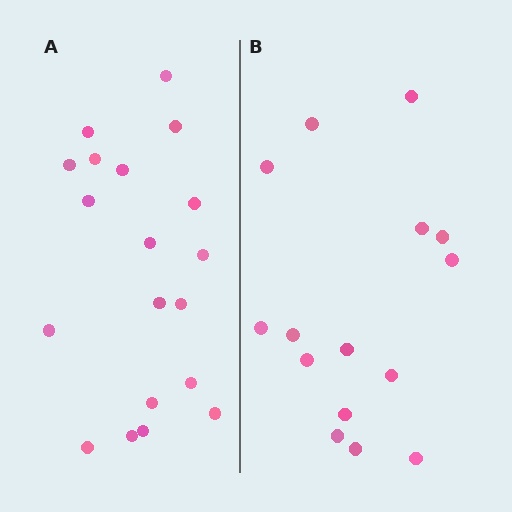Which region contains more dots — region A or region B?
Region A (the left region) has more dots.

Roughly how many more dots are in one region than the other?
Region A has about 4 more dots than region B.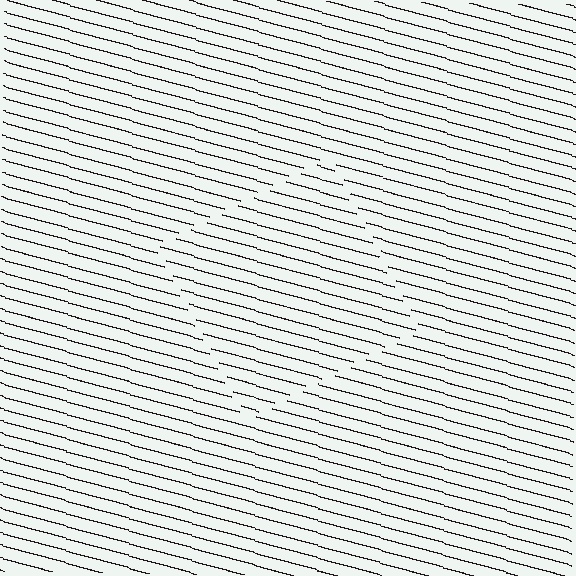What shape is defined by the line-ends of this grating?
An illusory square. The interior of the shape contains the same grating, shifted by half a period — the contour is defined by the phase discontinuity where line-ends from the inner and outer gratings abut.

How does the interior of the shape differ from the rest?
The interior of the shape contains the same grating, shifted by half a period — the contour is defined by the phase discontinuity where line-ends from the inner and outer gratings abut.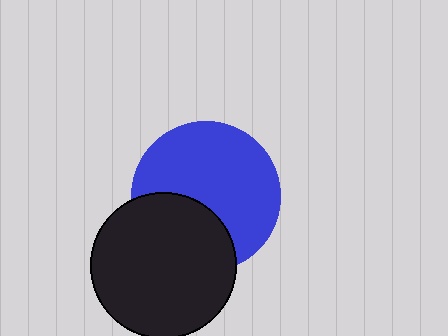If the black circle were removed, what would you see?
You would see the complete blue circle.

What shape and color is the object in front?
The object in front is a black circle.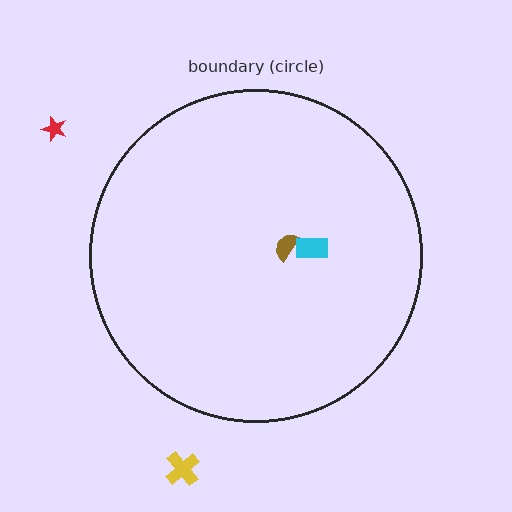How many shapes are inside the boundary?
2 inside, 2 outside.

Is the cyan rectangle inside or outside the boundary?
Inside.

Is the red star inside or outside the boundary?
Outside.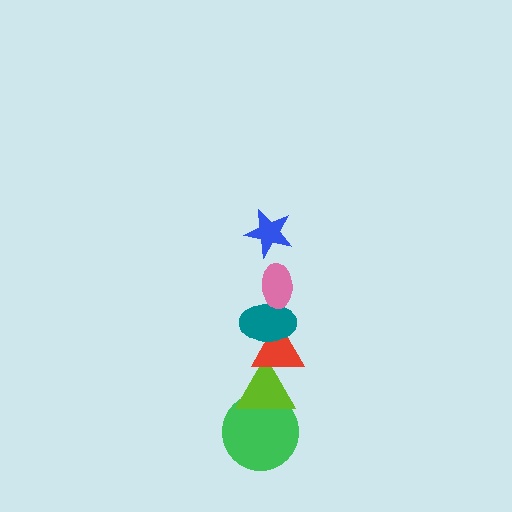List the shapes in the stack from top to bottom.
From top to bottom: the blue star, the pink ellipse, the teal ellipse, the red triangle, the lime triangle, the green circle.